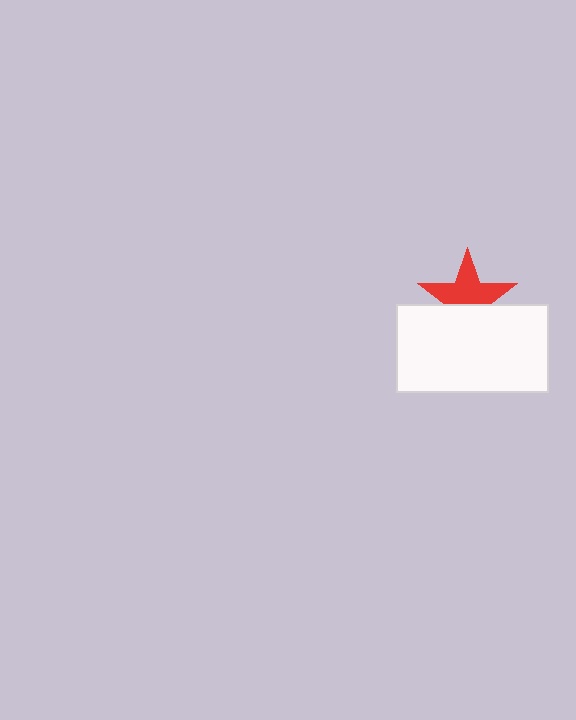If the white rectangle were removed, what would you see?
You would see the complete red star.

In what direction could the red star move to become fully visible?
The red star could move up. That would shift it out from behind the white rectangle entirely.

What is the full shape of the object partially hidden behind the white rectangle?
The partially hidden object is a red star.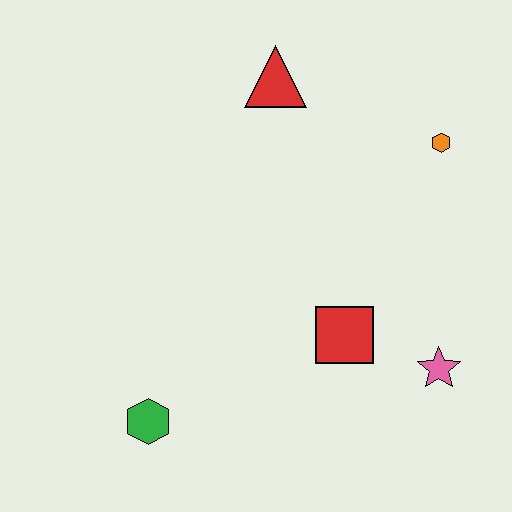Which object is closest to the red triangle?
The orange hexagon is closest to the red triangle.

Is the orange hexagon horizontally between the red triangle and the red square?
No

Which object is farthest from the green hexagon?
The orange hexagon is farthest from the green hexagon.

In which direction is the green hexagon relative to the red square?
The green hexagon is to the left of the red square.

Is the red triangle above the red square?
Yes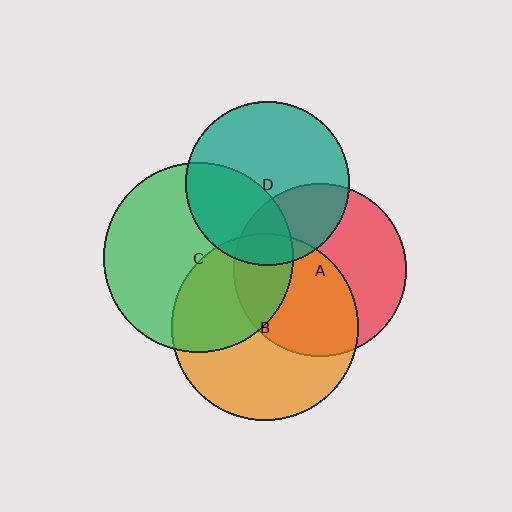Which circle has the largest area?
Circle C (green).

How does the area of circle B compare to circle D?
Approximately 1.3 times.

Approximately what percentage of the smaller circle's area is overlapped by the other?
Approximately 35%.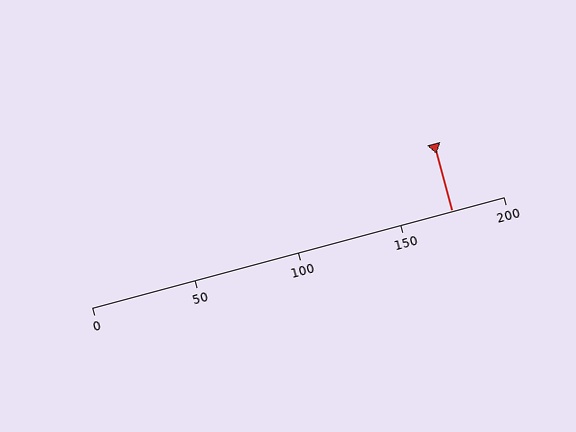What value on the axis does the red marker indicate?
The marker indicates approximately 175.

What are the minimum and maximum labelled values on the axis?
The axis runs from 0 to 200.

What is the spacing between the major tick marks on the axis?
The major ticks are spaced 50 apart.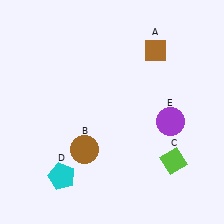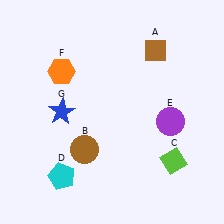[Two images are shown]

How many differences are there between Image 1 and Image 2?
There are 2 differences between the two images.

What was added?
An orange hexagon (F), a blue star (G) were added in Image 2.